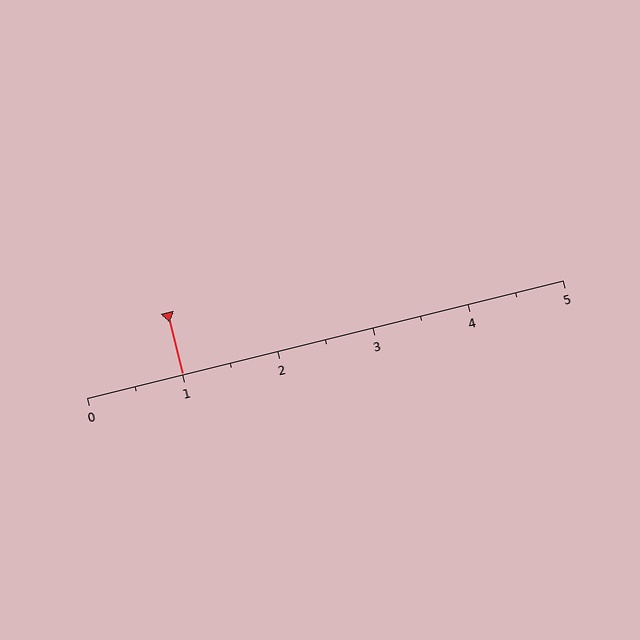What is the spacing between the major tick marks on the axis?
The major ticks are spaced 1 apart.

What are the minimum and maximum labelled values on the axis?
The axis runs from 0 to 5.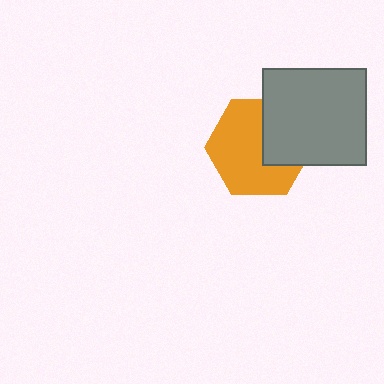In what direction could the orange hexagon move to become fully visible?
The orange hexagon could move toward the lower-left. That would shift it out from behind the gray rectangle entirely.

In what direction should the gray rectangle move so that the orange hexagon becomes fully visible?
The gray rectangle should move toward the upper-right. That is the shortest direction to clear the overlap and leave the orange hexagon fully visible.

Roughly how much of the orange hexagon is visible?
Most of it is visible (roughly 66%).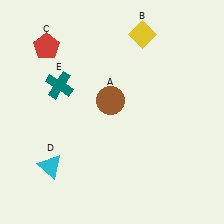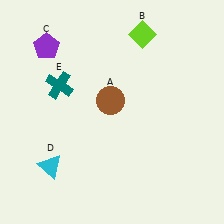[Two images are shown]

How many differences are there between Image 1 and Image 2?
There are 2 differences between the two images.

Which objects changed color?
B changed from yellow to lime. C changed from red to purple.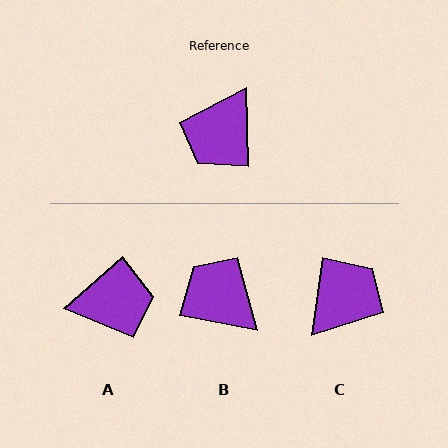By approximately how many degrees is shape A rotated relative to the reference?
Approximately 130 degrees counter-clockwise.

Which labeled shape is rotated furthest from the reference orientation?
C, about 171 degrees away.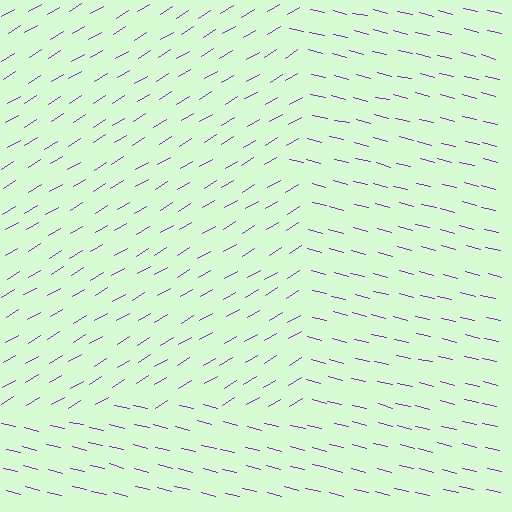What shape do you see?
I see a rectangle.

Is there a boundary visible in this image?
Yes, there is a texture boundary formed by a change in line orientation.